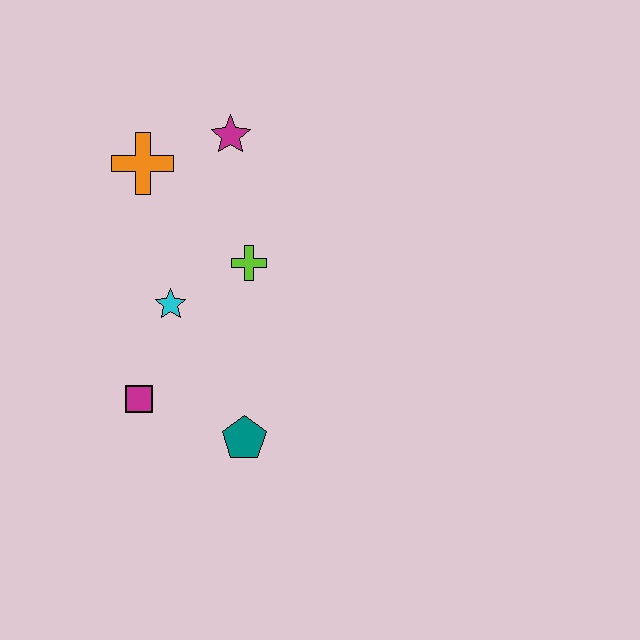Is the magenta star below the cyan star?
No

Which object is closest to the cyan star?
The lime cross is closest to the cyan star.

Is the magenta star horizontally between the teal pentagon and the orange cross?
Yes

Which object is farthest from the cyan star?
The magenta star is farthest from the cyan star.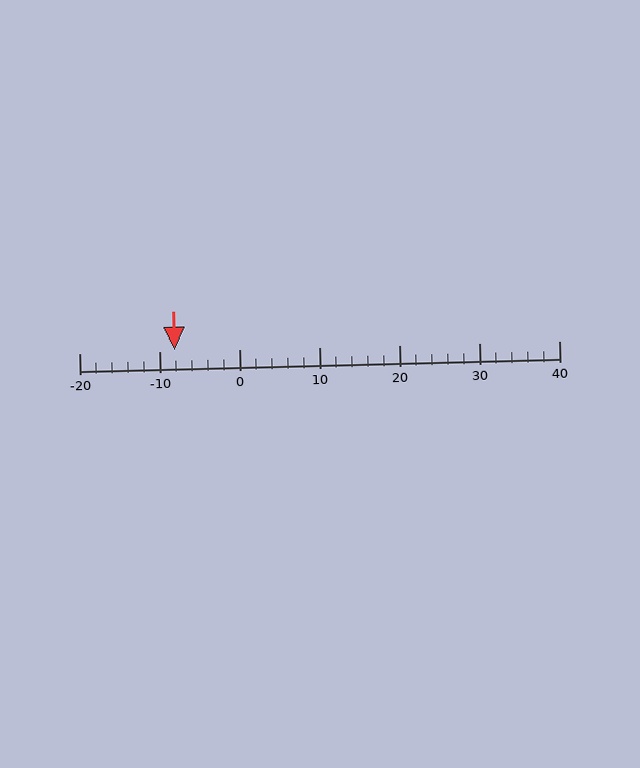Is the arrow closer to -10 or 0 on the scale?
The arrow is closer to -10.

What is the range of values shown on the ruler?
The ruler shows values from -20 to 40.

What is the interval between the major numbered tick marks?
The major tick marks are spaced 10 units apart.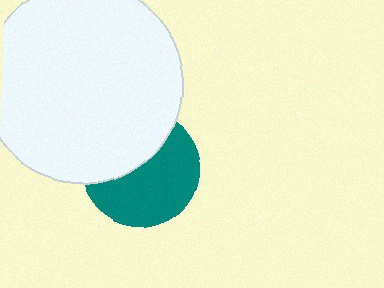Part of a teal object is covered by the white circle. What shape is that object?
It is a circle.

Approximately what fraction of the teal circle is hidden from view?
Roughly 42% of the teal circle is hidden behind the white circle.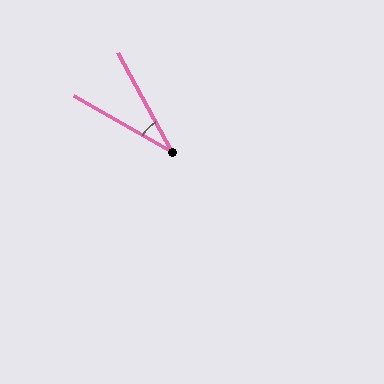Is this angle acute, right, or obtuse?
It is acute.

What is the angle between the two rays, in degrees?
Approximately 31 degrees.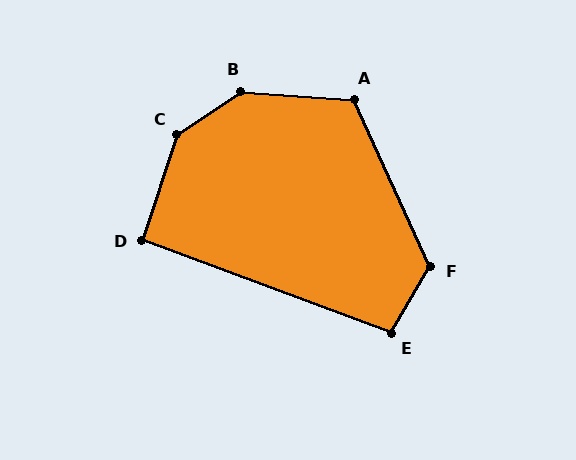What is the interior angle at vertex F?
Approximately 126 degrees (obtuse).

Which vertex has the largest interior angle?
C, at approximately 142 degrees.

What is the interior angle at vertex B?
Approximately 142 degrees (obtuse).